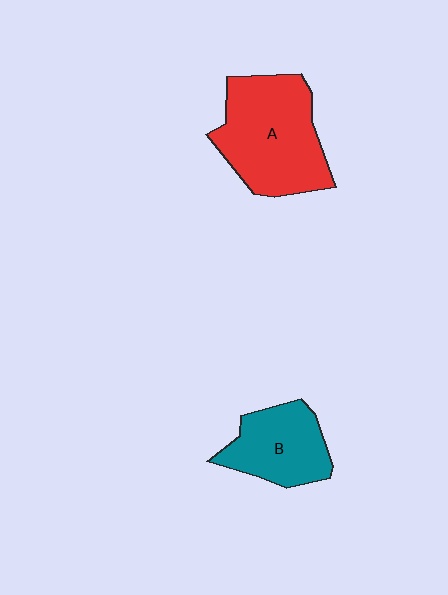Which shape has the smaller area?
Shape B (teal).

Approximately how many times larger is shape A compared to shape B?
Approximately 1.6 times.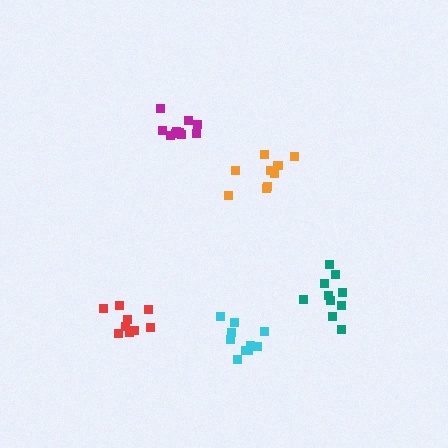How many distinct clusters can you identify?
There are 5 distinct clusters.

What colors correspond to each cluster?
The clusters are colored: teal, orange, cyan, red, magenta.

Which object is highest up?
The magenta cluster is topmost.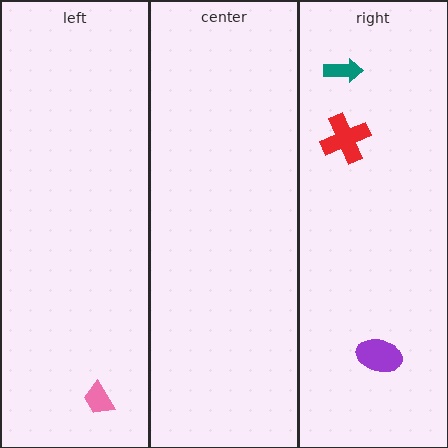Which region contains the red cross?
The right region.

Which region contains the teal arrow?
The right region.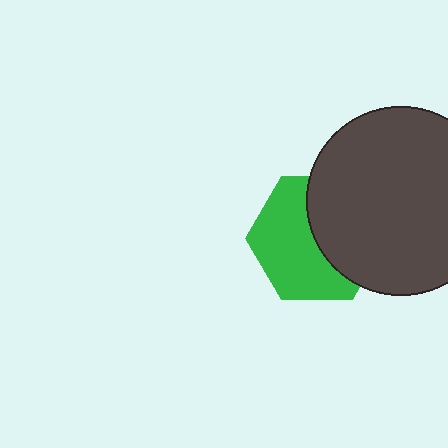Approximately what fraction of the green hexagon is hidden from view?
Roughly 45% of the green hexagon is hidden behind the dark gray circle.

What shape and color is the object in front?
The object in front is a dark gray circle.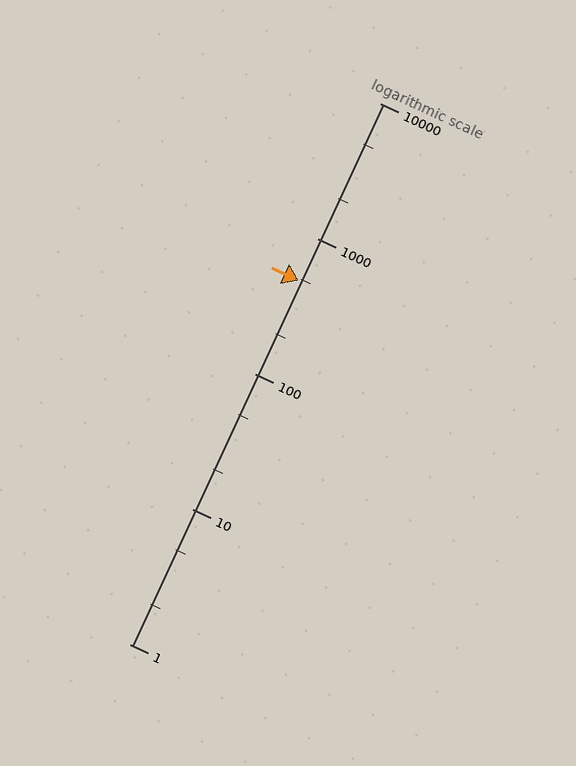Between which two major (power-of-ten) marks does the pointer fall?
The pointer is between 100 and 1000.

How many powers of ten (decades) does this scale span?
The scale spans 4 decades, from 1 to 10000.